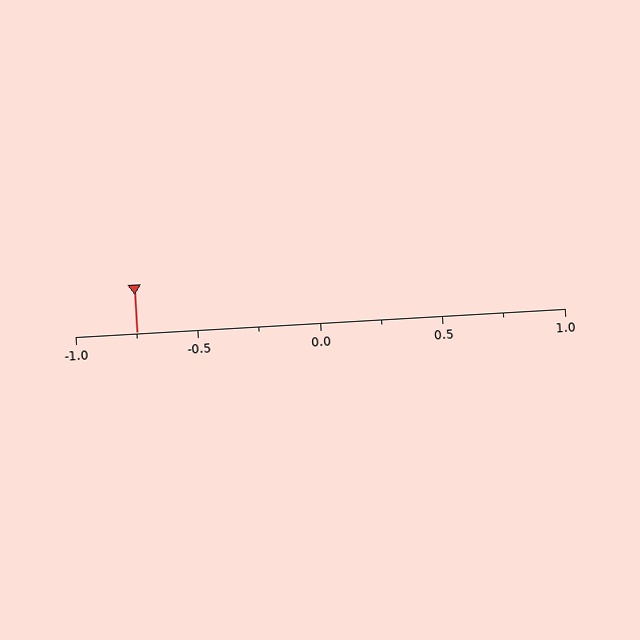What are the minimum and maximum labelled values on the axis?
The axis runs from -1.0 to 1.0.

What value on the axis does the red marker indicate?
The marker indicates approximately -0.75.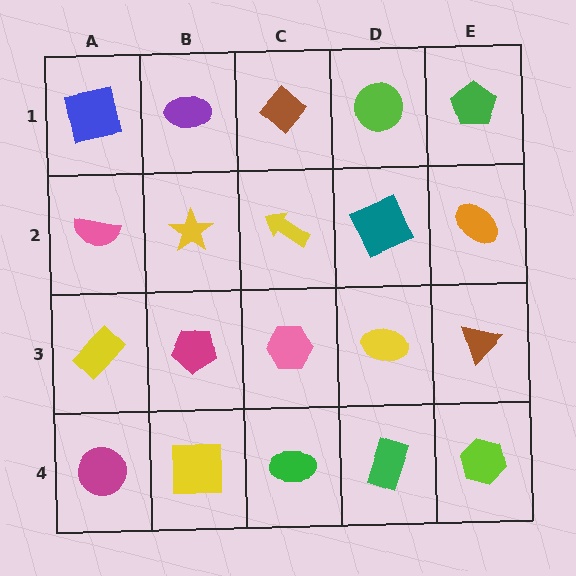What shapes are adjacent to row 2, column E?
A green pentagon (row 1, column E), a brown triangle (row 3, column E), a teal square (row 2, column D).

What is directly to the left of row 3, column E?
A yellow ellipse.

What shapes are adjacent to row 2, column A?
A blue square (row 1, column A), a yellow rectangle (row 3, column A), a yellow star (row 2, column B).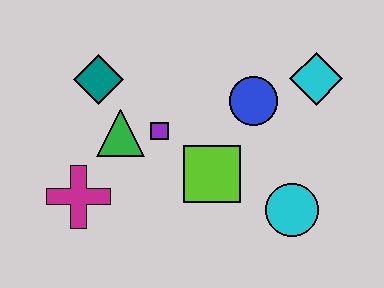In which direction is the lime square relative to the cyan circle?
The lime square is to the left of the cyan circle.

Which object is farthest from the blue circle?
The magenta cross is farthest from the blue circle.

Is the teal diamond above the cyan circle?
Yes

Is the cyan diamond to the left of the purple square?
No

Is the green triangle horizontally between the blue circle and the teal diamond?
Yes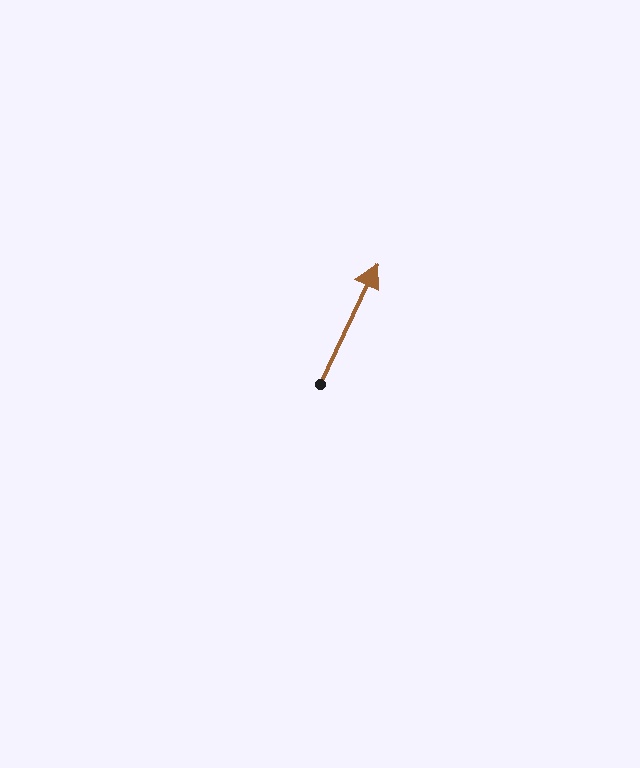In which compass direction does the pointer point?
Northeast.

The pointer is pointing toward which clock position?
Roughly 1 o'clock.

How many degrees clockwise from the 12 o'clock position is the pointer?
Approximately 25 degrees.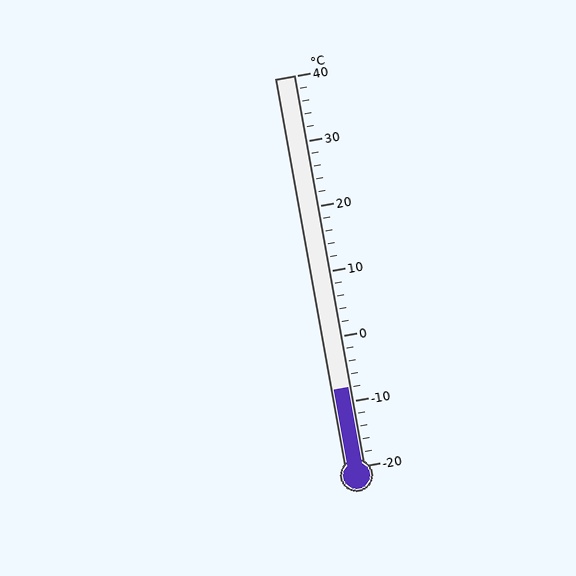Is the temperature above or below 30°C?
The temperature is below 30°C.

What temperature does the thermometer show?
The thermometer shows approximately -8°C.